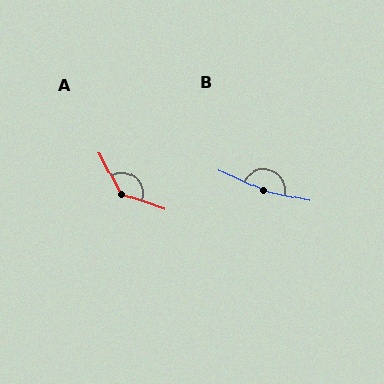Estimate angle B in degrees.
Approximately 167 degrees.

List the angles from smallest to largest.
A (137°), B (167°).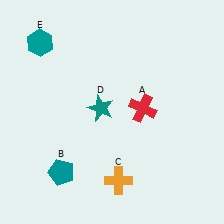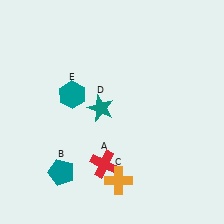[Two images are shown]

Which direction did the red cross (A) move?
The red cross (A) moved down.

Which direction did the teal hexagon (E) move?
The teal hexagon (E) moved down.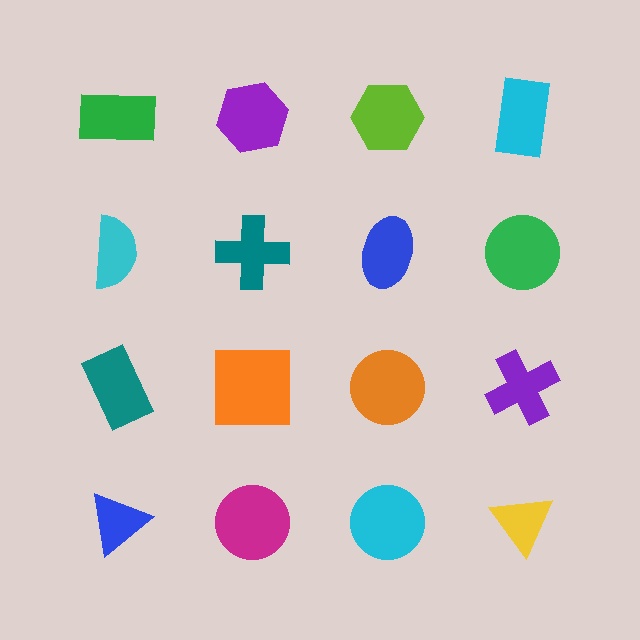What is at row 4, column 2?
A magenta circle.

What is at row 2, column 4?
A green circle.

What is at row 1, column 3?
A lime hexagon.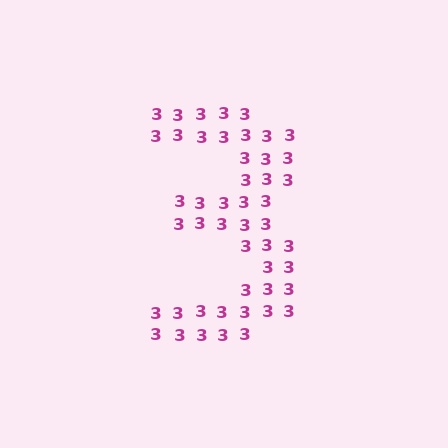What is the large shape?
The large shape is the digit 3.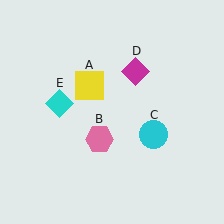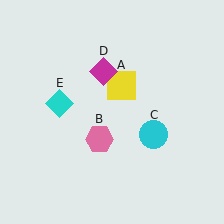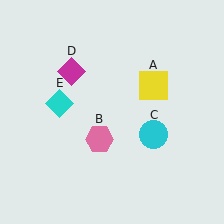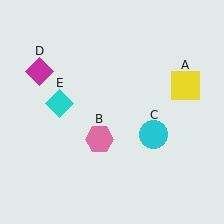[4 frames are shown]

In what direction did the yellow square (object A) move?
The yellow square (object A) moved right.